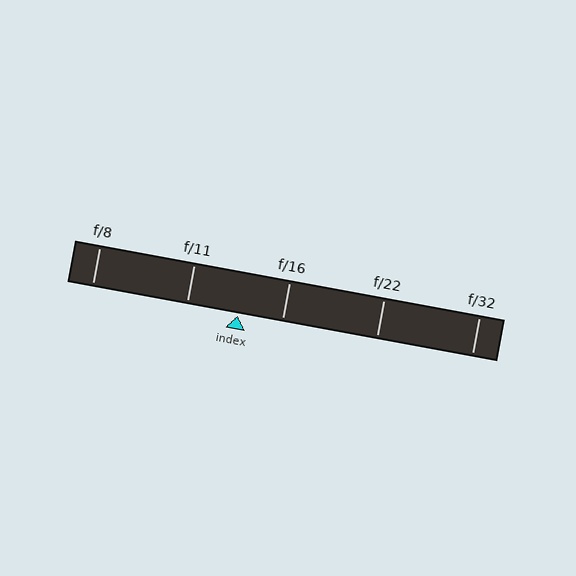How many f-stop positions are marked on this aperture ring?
There are 5 f-stop positions marked.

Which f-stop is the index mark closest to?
The index mark is closest to f/16.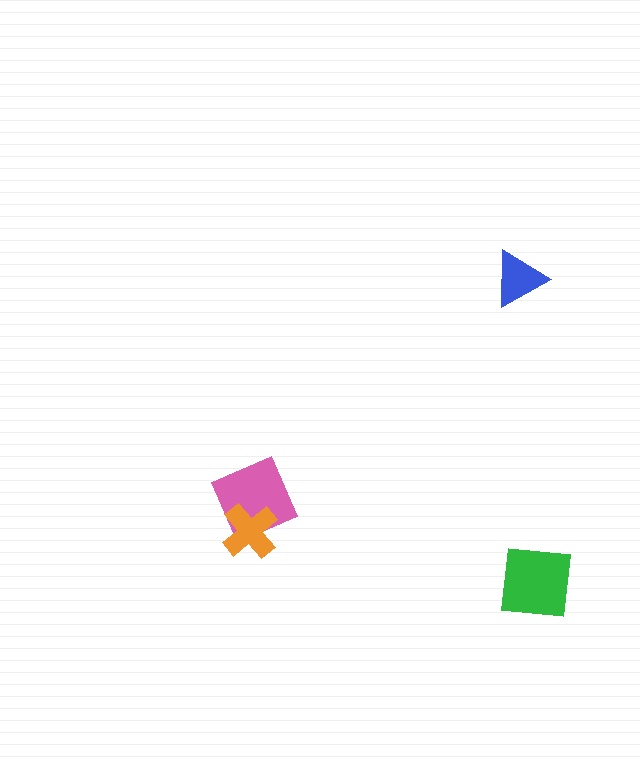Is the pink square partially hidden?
Yes, it is partially covered by another shape.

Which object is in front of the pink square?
The orange cross is in front of the pink square.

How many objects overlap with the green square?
0 objects overlap with the green square.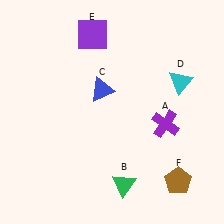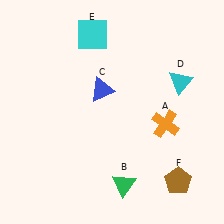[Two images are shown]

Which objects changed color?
A changed from purple to orange. E changed from purple to cyan.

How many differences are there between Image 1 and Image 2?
There are 2 differences between the two images.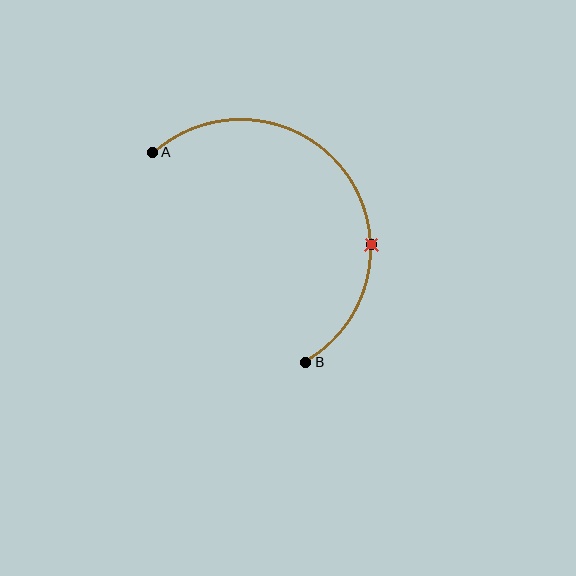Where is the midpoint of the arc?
The arc midpoint is the point on the curve farthest from the straight line joining A and B. It sits above and to the right of that line.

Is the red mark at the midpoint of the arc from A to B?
No. The red mark lies on the arc but is closer to endpoint B. The arc midpoint would be at the point on the curve equidistant along the arc from both A and B.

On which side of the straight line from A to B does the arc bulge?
The arc bulges above and to the right of the straight line connecting A and B.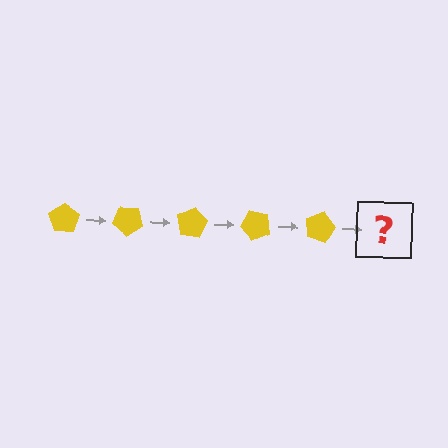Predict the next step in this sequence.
The next step is a yellow pentagon rotated 200 degrees.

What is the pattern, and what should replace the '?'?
The pattern is that the pentagon rotates 40 degrees each step. The '?' should be a yellow pentagon rotated 200 degrees.